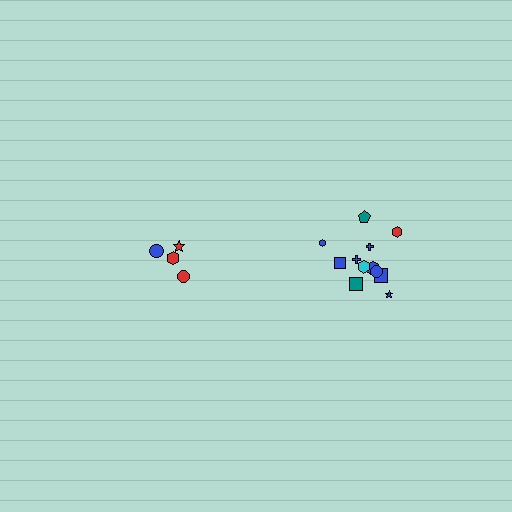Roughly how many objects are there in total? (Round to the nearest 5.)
Roughly 15 objects in total.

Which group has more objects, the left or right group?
The right group.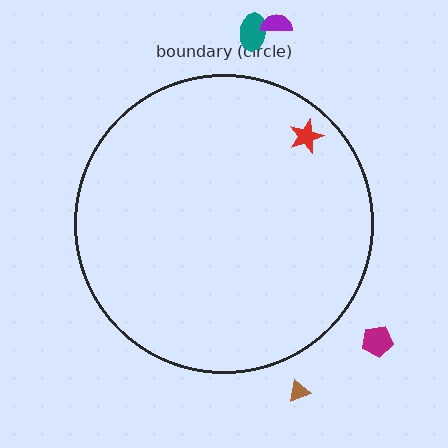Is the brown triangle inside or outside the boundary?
Outside.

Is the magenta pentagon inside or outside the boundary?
Outside.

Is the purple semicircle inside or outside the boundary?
Outside.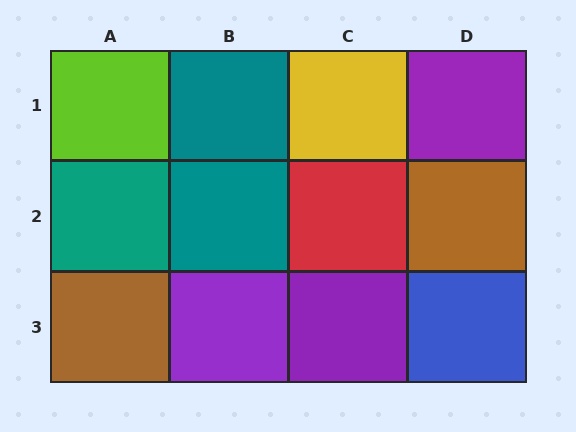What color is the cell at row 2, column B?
Teal.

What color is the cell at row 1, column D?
Purple.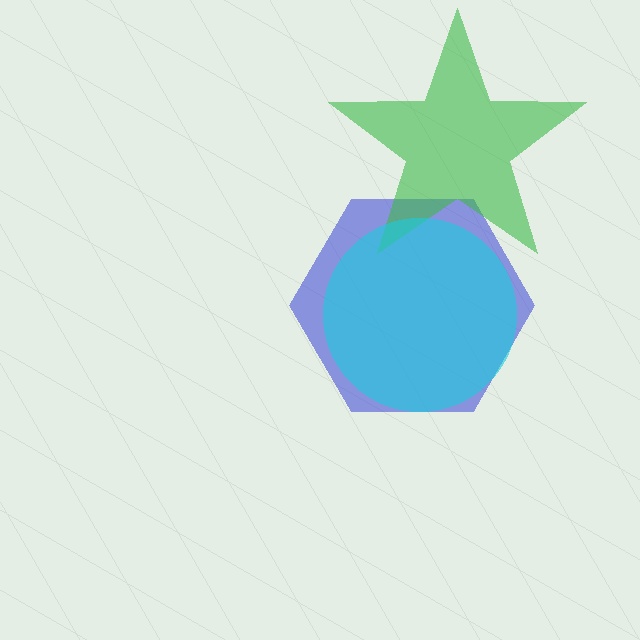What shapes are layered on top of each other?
The layered shapes are: a blue hexagon, a green star, a cyan circle.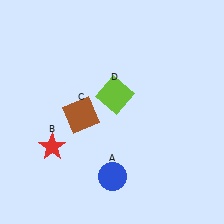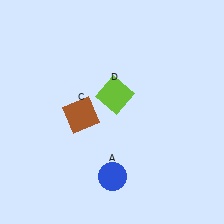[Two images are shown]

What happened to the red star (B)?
The red star (B) was removed in Image 2. It was in the bottom-left area of Image 1.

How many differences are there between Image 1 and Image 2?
There is 1 difference between the two images.